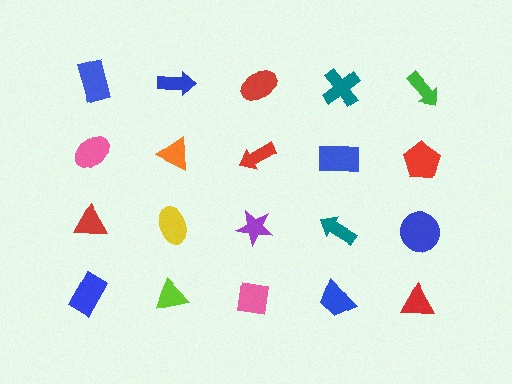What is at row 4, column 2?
A lime triangle.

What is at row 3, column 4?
A teal arrow.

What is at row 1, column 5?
A green arrow.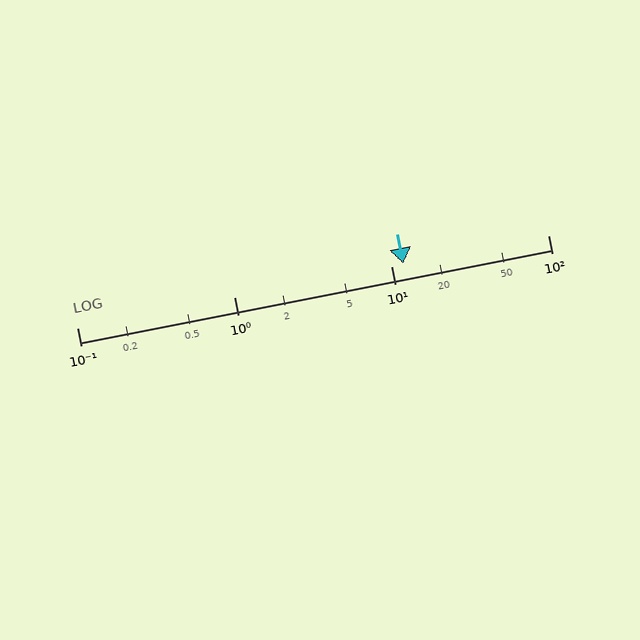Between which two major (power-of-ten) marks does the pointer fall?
The pointer is between 10 and 100.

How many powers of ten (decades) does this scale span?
The scale spans 3 decades, from 0.1 to 100.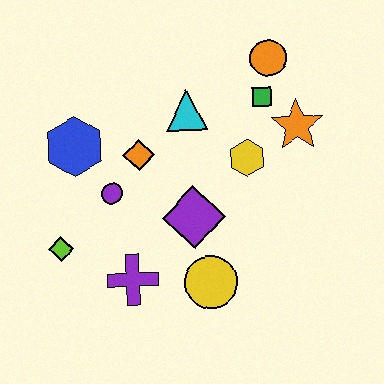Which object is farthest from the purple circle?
The orange circle is farthest from the purple circle.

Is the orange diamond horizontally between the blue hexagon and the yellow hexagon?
Yes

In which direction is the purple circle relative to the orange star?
The purple circle is to the left of the orange star.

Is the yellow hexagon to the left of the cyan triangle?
No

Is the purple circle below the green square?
Yes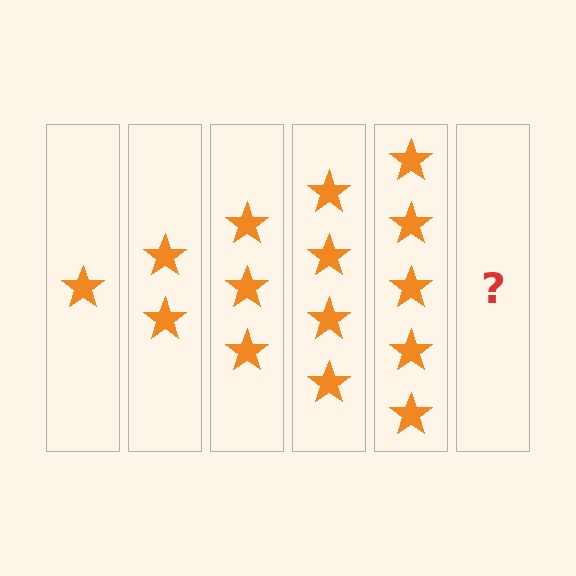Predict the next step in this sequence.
The next step is 6 stars.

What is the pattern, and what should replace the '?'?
The pattern is that each step adds one more star. The '?' should be 6 stars.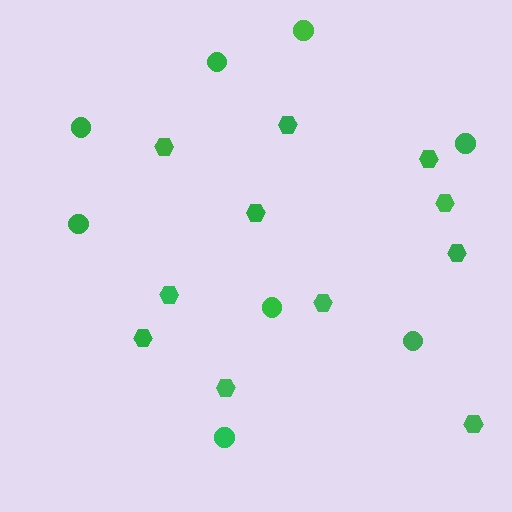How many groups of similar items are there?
There are 2 groups: one group of circles (8) and one group of hexagons (11).